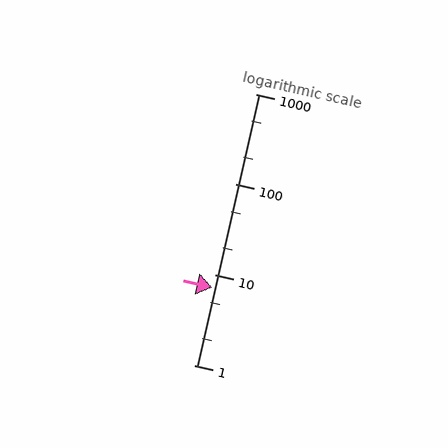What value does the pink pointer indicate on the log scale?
The pointer indicates approximately 7.2.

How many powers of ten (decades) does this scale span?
The scale spans 3 decades, from 1 to 1000.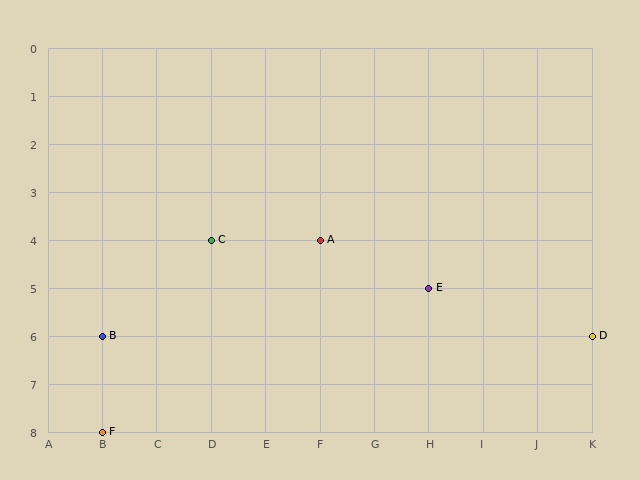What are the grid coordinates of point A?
Point A is at grid coordinates (F, 4).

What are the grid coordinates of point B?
Point B is at grid coordinates (B, 6).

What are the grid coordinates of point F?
Point F is at grid coordinates (B, 8).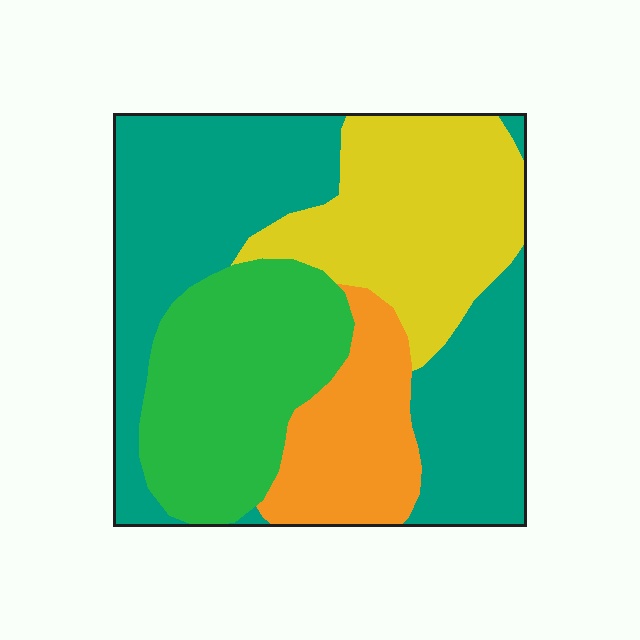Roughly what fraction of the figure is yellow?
Yellow takes up less than a quarter of the figure.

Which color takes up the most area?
Teal, at roughly 40%.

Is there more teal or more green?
Teal.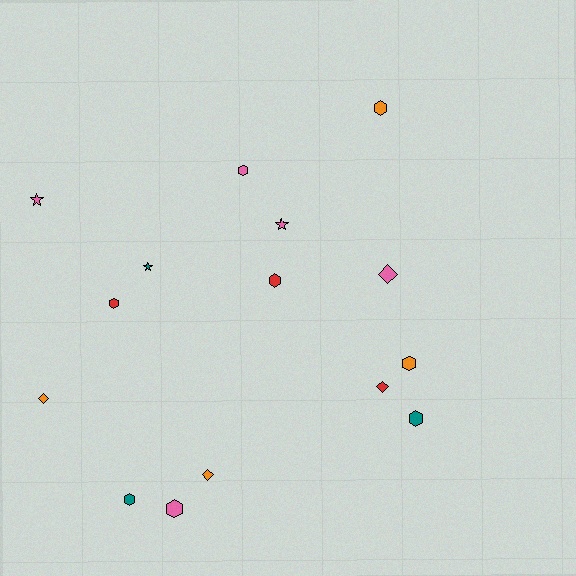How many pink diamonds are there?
There is 1 pink diamond.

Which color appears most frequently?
Pink, with 5 objects.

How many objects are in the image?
There are 15 objects.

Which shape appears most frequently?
Hexagon, with 8 objects.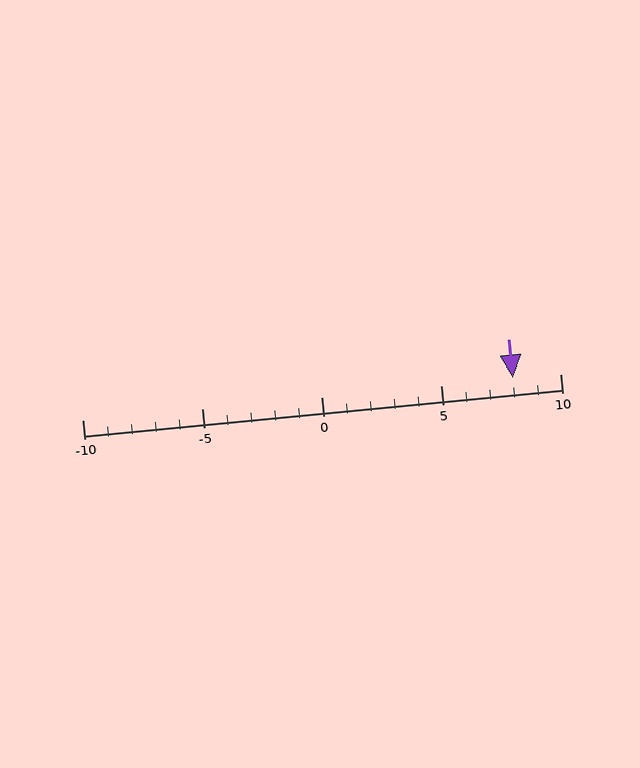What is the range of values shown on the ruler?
The ruler shows values from -10 to 10.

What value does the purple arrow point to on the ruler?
The purple arrow points to approximately 8.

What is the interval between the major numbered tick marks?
The major tick marks are spaced 5 units apart.